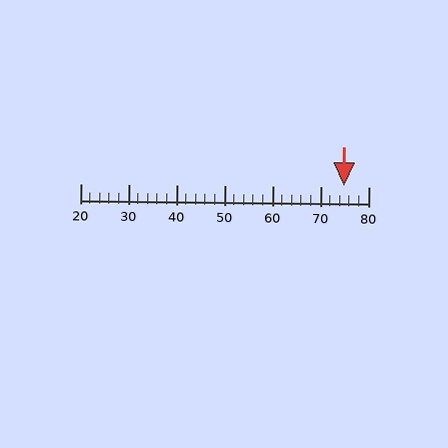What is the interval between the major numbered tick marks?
The major tick marks are spaced 10 units apart.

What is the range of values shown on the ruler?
The ruler shows values from 20 to 80.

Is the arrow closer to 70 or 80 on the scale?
The arrow is closer to 70.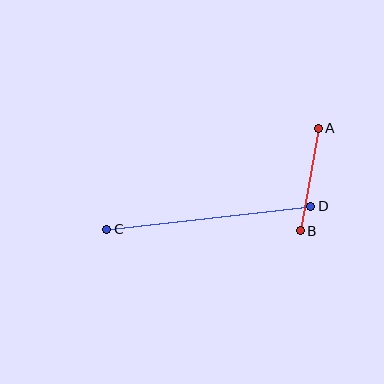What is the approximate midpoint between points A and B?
The midpoint is at approximately (309, 180) pixels.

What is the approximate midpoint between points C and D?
The midpoint is at approximately (209, 218) pixels.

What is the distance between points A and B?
The distance is approximately 104 pixels.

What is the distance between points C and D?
The distance is approximately 205 pixels.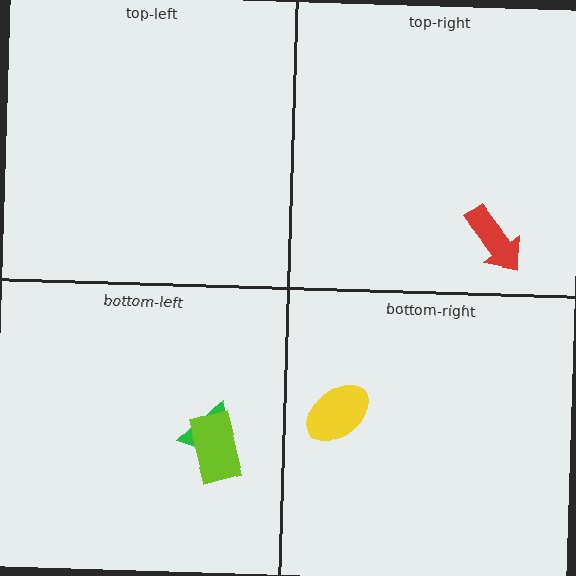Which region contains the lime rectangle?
The bottom-left region.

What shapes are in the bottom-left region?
The green triangle, the lime rectangle.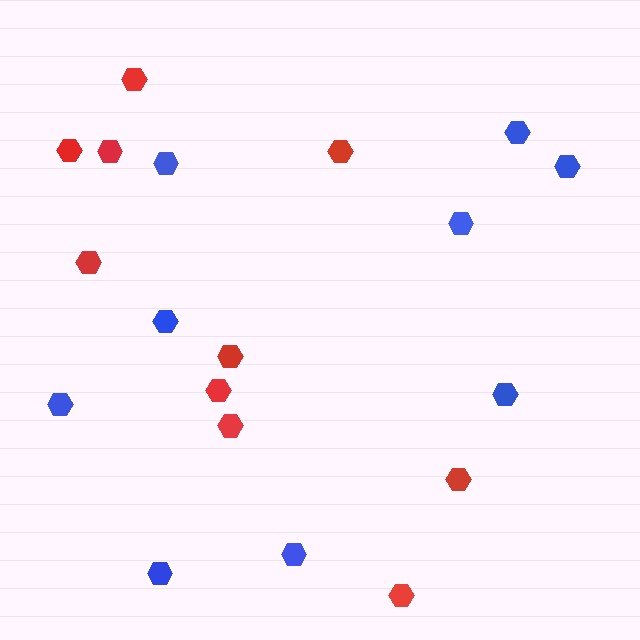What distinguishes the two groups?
There are 2 groups: one group of blue hexagons (9) and one group of red hexagons (10).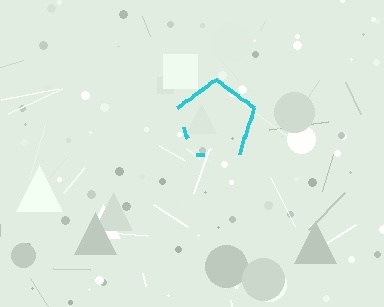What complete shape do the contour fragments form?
The contour fragments form a pentagon.